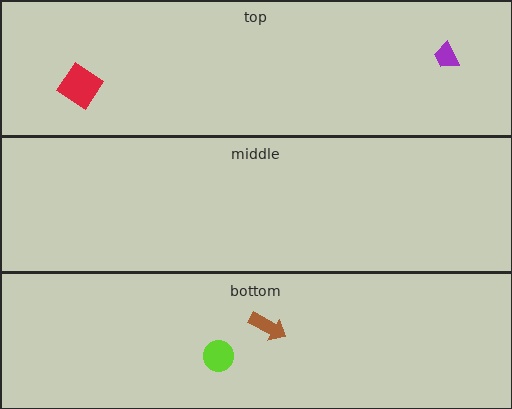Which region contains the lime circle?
The bottom region.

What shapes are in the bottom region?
The brown arrow, the lime circle.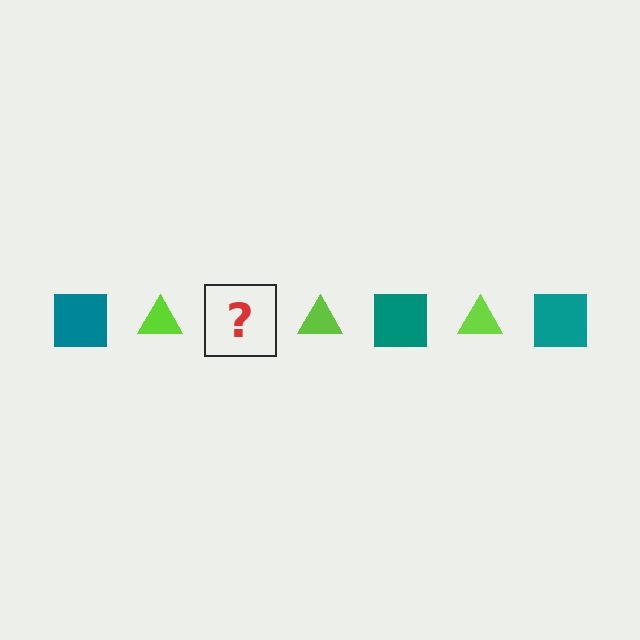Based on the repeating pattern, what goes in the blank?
The blank should be a teal square.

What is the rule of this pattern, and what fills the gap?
The rule is that the pattern alternates between teal square and lime triangle. The gap should be filled with a teal square.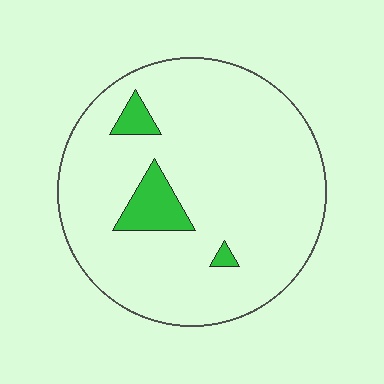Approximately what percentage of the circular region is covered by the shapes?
Approximately 10%.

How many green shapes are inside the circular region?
3.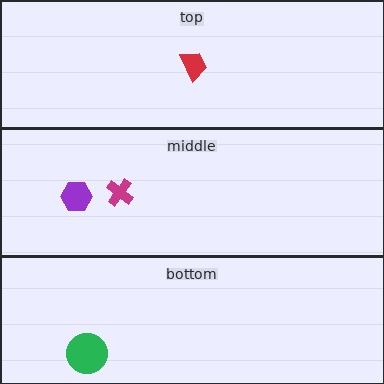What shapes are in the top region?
The red trapezoid.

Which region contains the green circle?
The bottom region.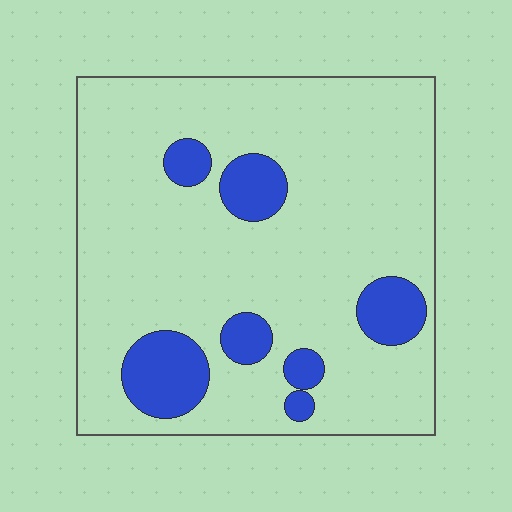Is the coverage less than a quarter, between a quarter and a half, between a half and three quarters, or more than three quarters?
Less than a quarter.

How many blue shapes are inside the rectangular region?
7.